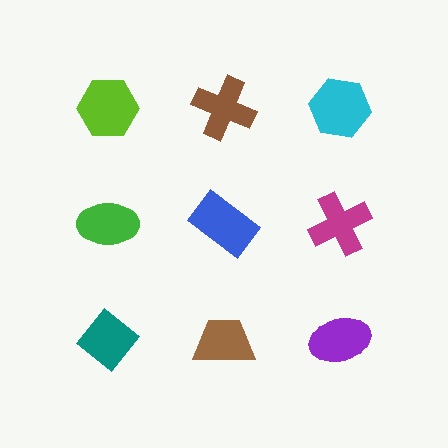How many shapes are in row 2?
3 shapes.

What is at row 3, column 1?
A teal diamond.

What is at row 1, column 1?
A lime hexagon.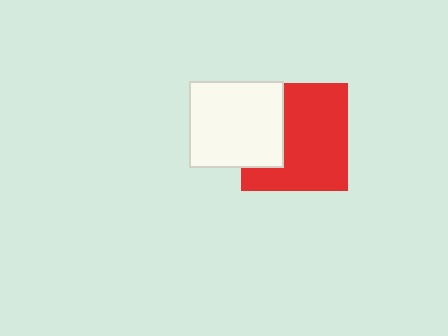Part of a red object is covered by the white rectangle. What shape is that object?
It is a square.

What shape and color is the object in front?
The object in front is a white rectangle.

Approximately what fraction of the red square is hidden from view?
Roughly 31% of the red square is hidden behind the white rectangle.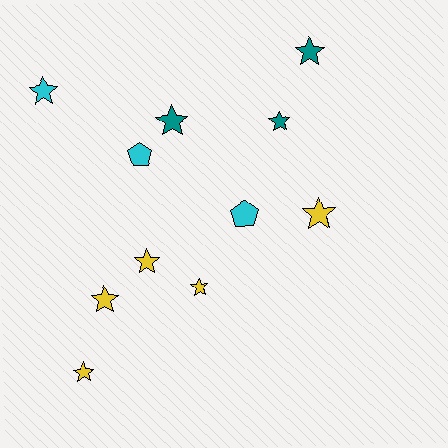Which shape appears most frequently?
Star, with 9 objects.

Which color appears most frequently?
Yellow, with 5 objects.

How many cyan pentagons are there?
There are 2 cyan pentagons.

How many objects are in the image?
There are 11 objects.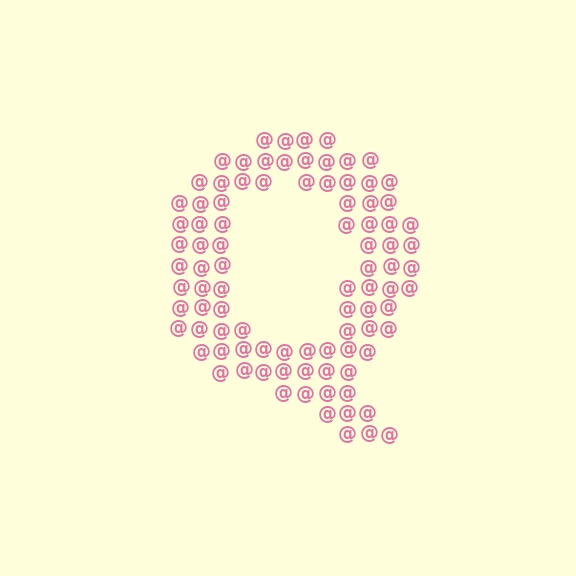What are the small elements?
The small elements are at signs.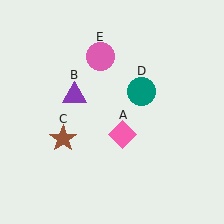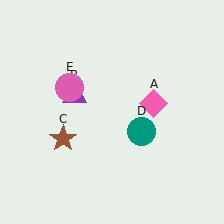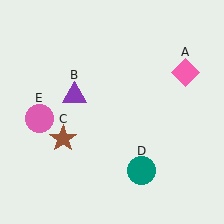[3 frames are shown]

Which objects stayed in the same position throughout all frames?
Purple triangle (object B) and brown star (object C) remained stationary.